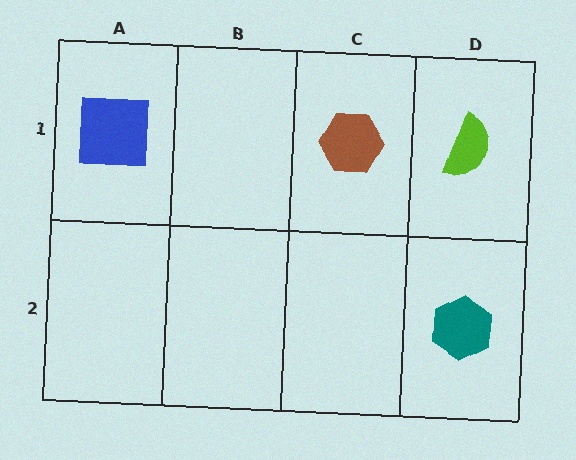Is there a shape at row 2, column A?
No, that cell is empty.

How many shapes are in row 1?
3 shapes.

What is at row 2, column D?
A teal hexagon.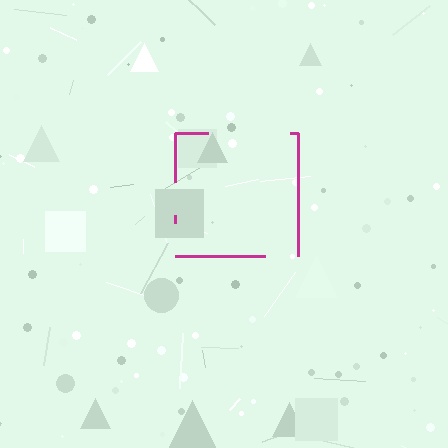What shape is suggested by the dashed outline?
The dashed outline suggests a square.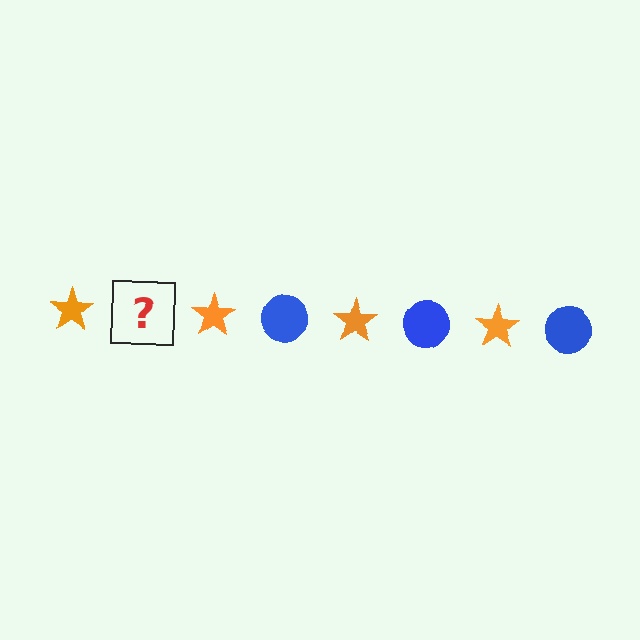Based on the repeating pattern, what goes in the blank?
The blank should be a blue circle.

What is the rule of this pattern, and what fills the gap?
The rule is that the pattern alternates between orange star and blue circle. The gap should be filled with a blue circle.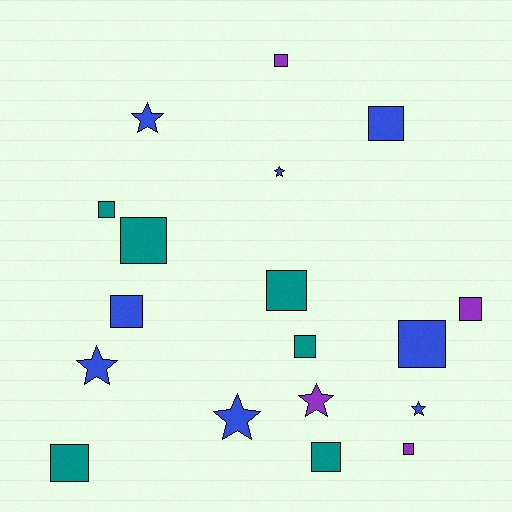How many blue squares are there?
There are 3 blue squares.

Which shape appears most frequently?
Square, with 12 objects.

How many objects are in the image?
There are 18 objects.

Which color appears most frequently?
Blue, with 8 objects.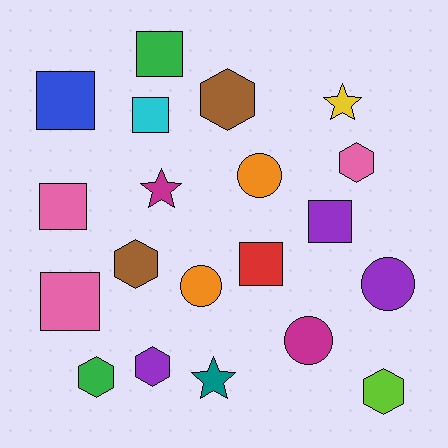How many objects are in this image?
There are 20 objects.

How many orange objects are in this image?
There are 2 orange objects.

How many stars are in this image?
There are 3 stars.